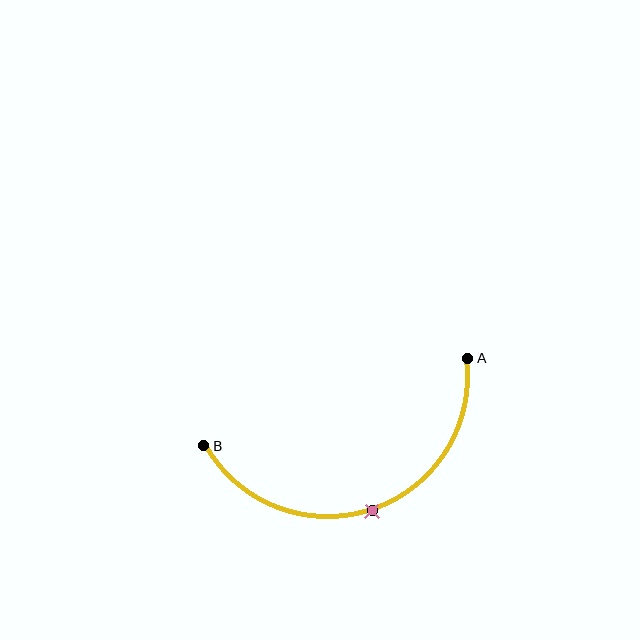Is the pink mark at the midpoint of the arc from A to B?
Yes. The pink mark lies on the arc at equal arc-length from both A and B — it is the arc midpoint.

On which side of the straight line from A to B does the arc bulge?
The arc bulges below the straight line connecting A and B.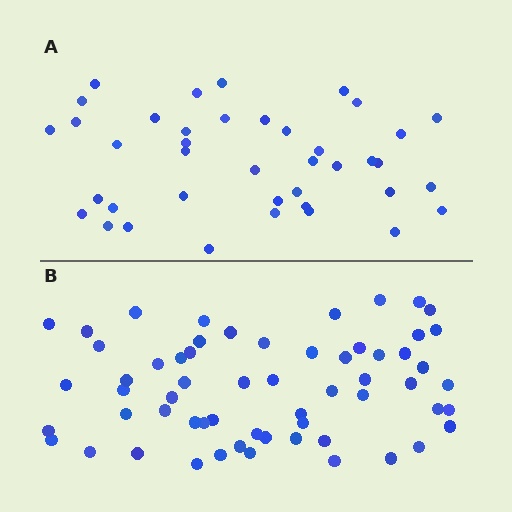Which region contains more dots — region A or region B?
Region B (the bottom region) has more dots.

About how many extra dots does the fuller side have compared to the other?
Region B has approximately 20 more dots than region A.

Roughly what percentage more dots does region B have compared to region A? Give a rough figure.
About 50% more.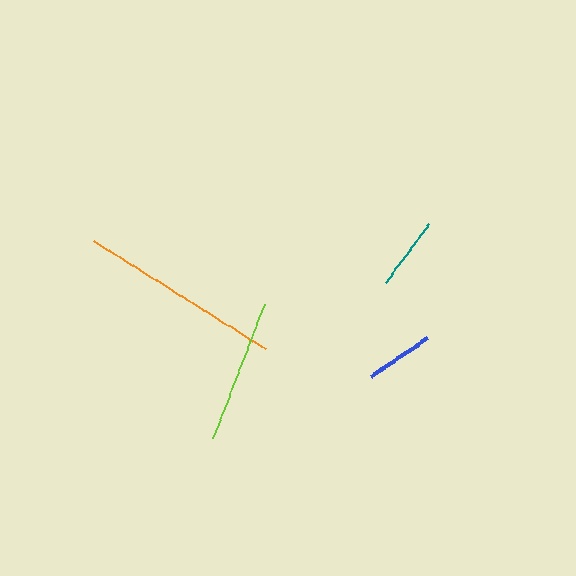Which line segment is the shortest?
The blue line is the shortest at approximately 67 pixels.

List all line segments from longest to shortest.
From longest to shortest: orange, lime, teal, blue.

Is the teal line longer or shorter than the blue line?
The teal line is longer than the blue line.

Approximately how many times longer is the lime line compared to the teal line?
The lime line is approximately 2.0 times the length of the teal line.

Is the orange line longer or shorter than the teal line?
The orange line is longer than the teal line.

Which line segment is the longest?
The orange line is the longest at approximately 203 pixels.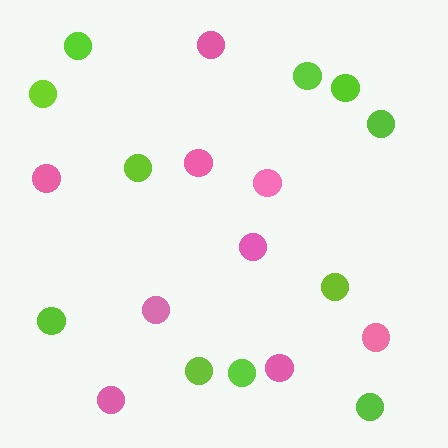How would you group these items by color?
There are 2 groups: one group of lime circles (11) and one group of pink circles (9).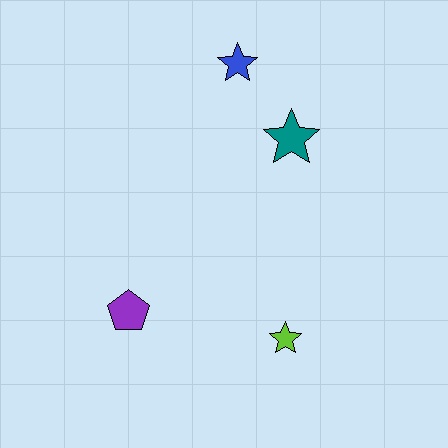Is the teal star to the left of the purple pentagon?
No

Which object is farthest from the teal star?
The purple pentagon is farthest from the teal star.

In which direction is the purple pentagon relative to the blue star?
The purple pentagon is below the blue star.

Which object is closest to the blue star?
The teal star is closest to the blue star.